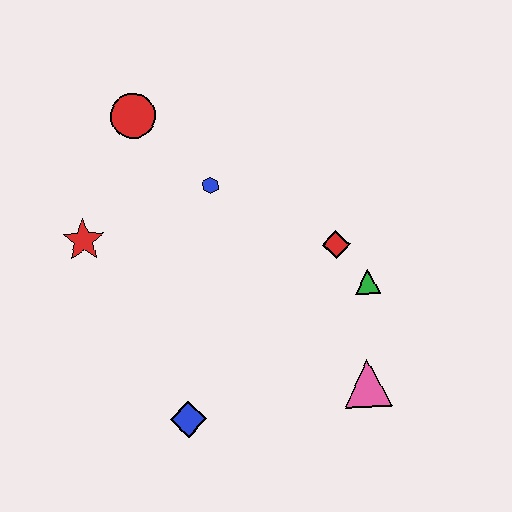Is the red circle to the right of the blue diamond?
No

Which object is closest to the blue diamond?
The pink triangle is closest to the blue diamond.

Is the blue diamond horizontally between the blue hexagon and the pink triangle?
No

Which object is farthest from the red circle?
The pink triangle is farthest from the red circle.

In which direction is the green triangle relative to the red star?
The green triangle is to the right of the red star.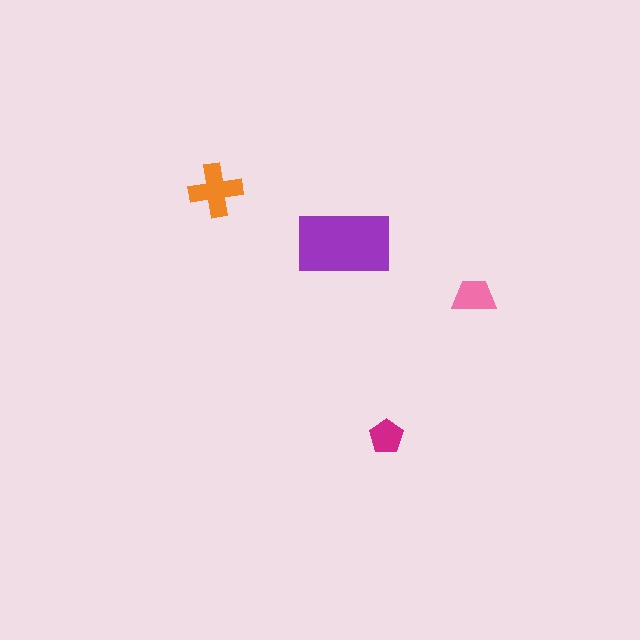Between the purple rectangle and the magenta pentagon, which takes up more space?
The purple rectangle.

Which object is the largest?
The purple rectangle.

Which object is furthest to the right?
The pink trapezoid is rightmost.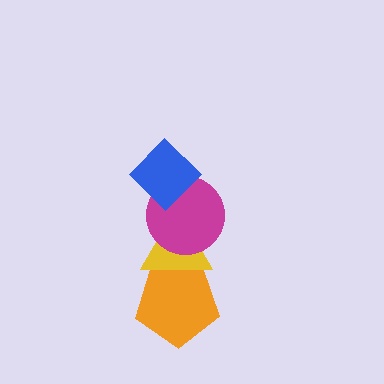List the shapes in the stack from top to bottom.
From top to bottom: the blue diamond, the magenta circle, the yellow triangle, the orange pentagon.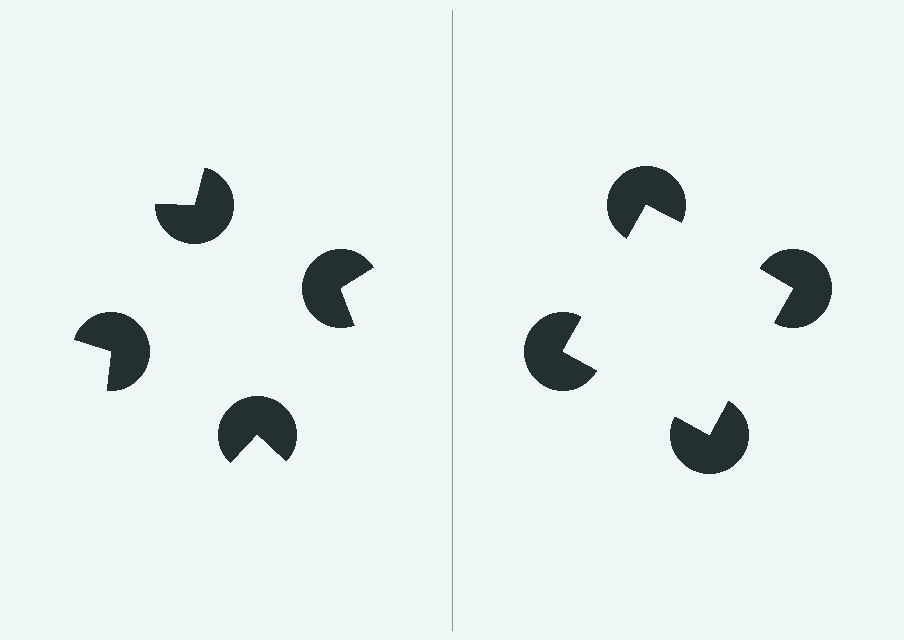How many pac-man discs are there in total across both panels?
8 — 4 on each side.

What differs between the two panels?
The pac-man discs are positioned identically on both sides; only the wedge orientations differ. On the right they align to a square; on the left they are misaligned.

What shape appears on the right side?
An illusory square.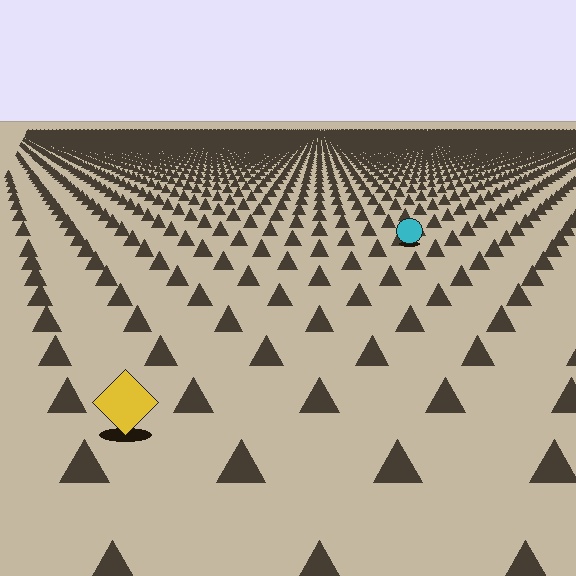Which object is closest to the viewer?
The yellow diamond is closest. The texture marks near it are larger and more spread out.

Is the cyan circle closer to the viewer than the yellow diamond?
No. The yellow diamond is closer — you can tell from the texture gradient: the ground texture is coarser near it.